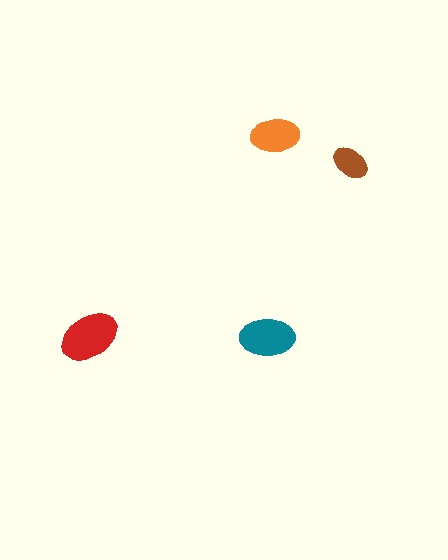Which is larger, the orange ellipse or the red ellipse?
The red one.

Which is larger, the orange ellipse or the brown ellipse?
The orange one.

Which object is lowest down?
The teal ellipse is bottommost.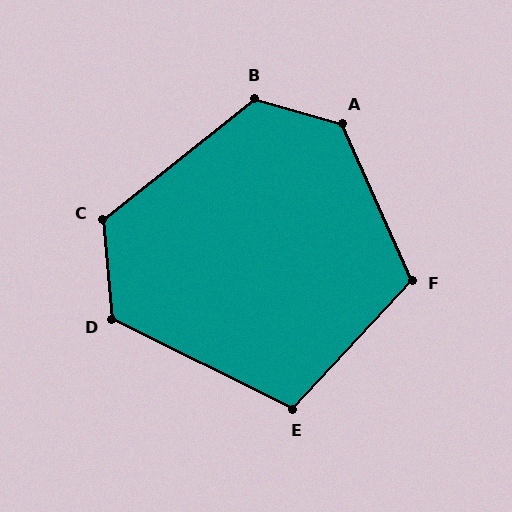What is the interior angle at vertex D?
Approximately 122 degrees (obtuse).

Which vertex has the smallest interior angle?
E, at approximately 106 degrees.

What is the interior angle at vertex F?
Approximately 113 degrees (obtuse).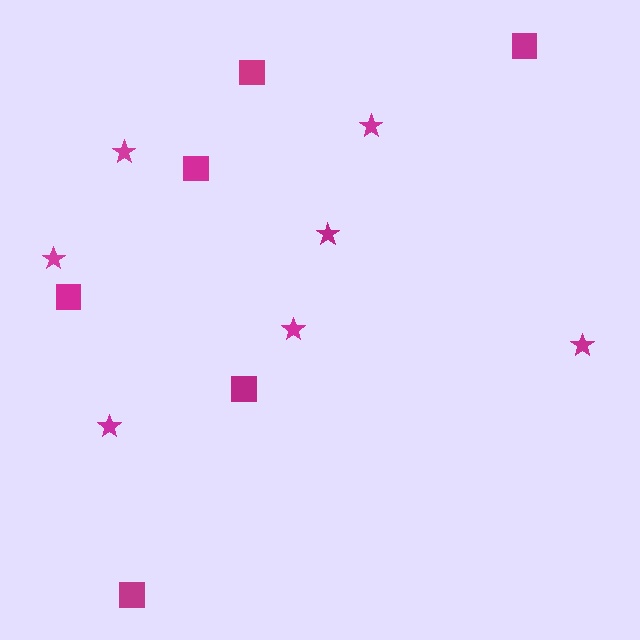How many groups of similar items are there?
There are 2 groups: one group of squares (6) and one group of stars (7).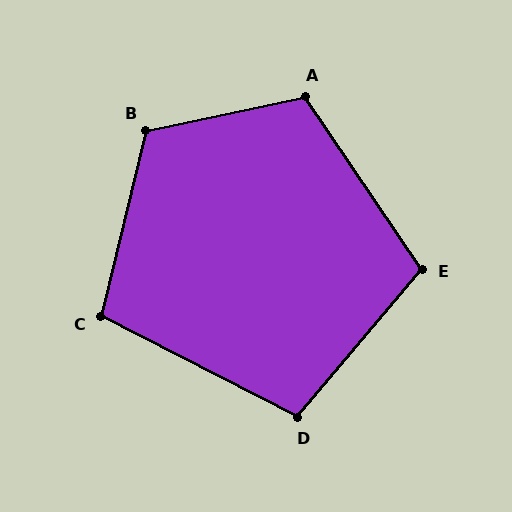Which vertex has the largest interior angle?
B, at approximately 116 degrees.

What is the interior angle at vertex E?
Approximately 106 degrees (obtuse).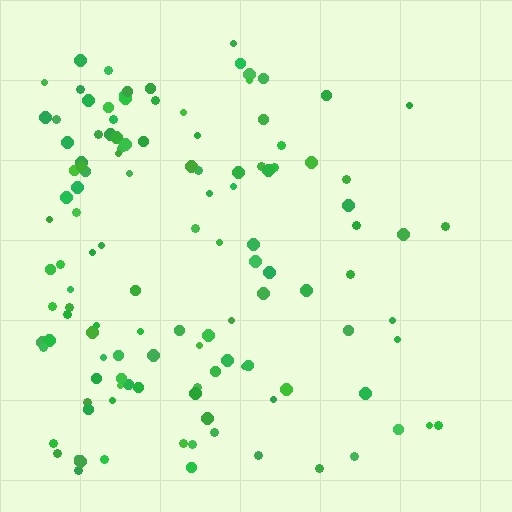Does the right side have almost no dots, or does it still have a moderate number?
Still a moderate number, just noticeably fewer than the left.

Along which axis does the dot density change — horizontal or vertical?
Horizontal.